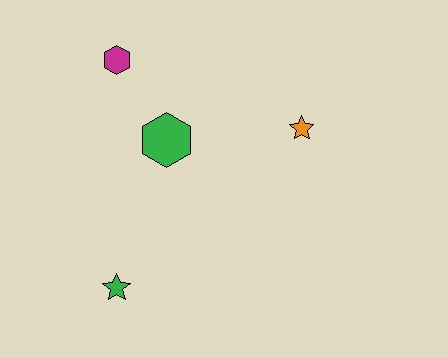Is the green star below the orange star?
Yes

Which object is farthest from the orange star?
The green star is farthest from the orange star.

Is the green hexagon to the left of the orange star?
Yes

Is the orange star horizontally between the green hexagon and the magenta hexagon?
No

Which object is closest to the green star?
The green hexagon is closest to the green star.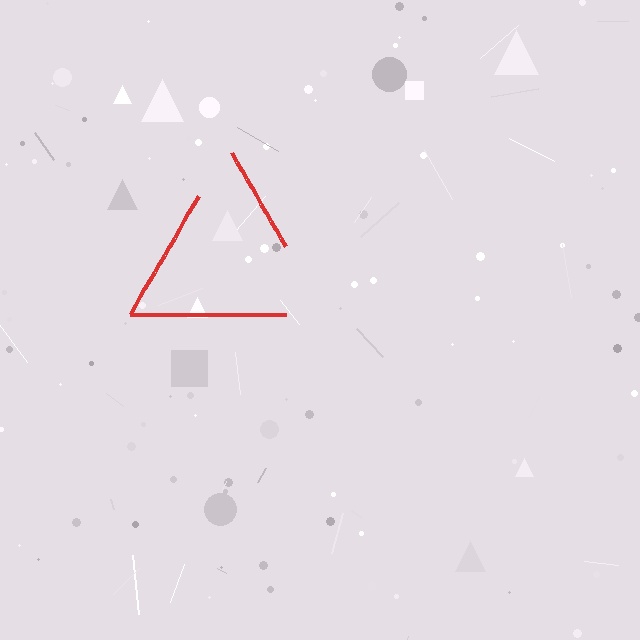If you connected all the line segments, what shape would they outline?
They would outline a triangle.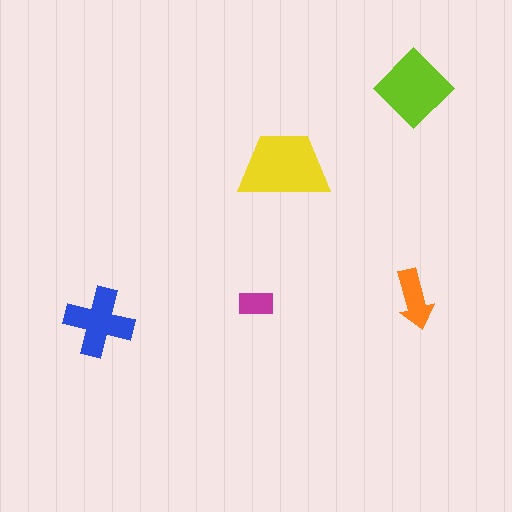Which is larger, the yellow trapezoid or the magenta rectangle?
The yellow trapezoid.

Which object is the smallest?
The magenta rectangle.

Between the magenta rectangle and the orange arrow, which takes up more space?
The orange arrow.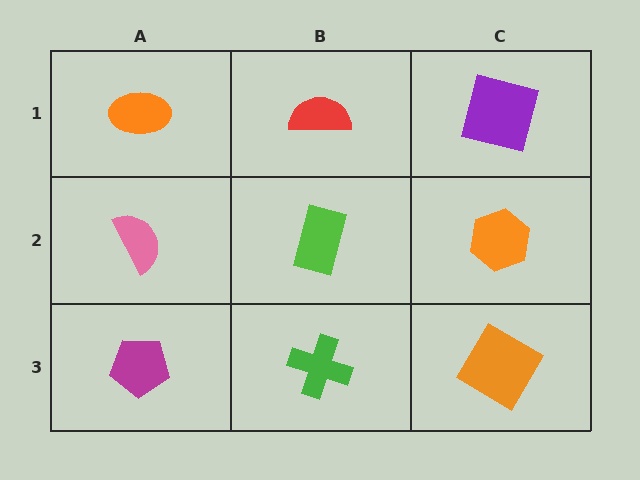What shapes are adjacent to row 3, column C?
An orange hexagon (row 2, column C), a green cross (row 3, column B).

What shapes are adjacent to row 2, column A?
An orange ellipse (row 1, column A), a magenta pentagon (row 3, column A), a lime rectangle (row 2, column B).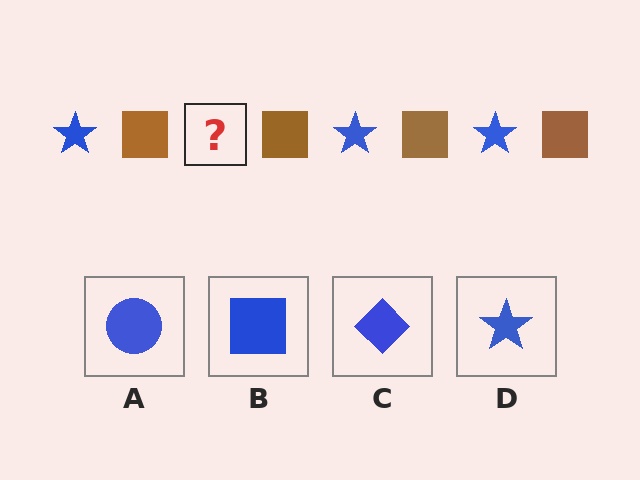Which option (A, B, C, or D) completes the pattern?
D.